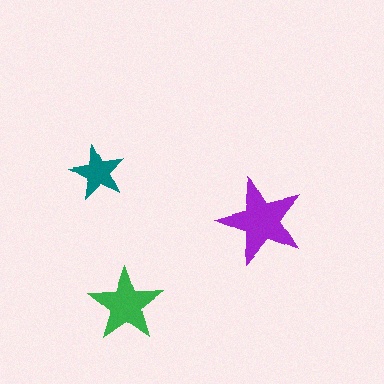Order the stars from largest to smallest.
the purple one, the green one, the teal one.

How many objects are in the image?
There are 3 objects in the image.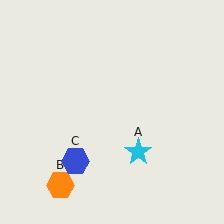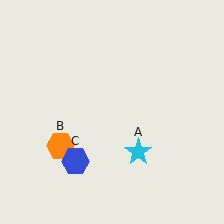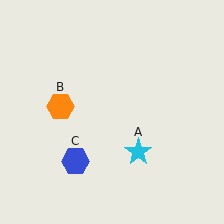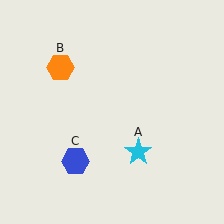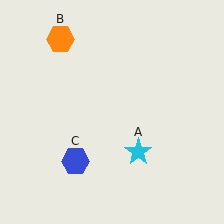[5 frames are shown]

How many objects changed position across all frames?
1 object changed position: orange hexagon (object B).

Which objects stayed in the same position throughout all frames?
Cyan star (object A) and blue hexagon (object C) remained stationary.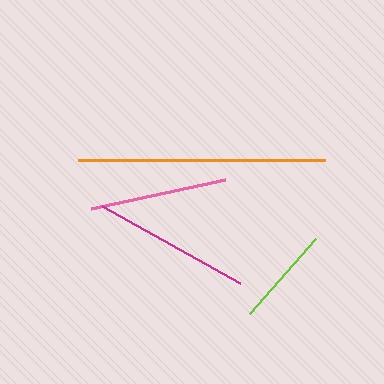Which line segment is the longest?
The orange line is the longest at approximately 247 pixels.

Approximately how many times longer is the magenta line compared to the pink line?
The magenta line is approximately 1.2 times the length of the pink line.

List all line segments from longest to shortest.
From longest to shortest: orange, magenta, pink, lime.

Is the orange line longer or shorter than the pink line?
The orange line is longer than the pink line.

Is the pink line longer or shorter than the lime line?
The pink line is longer than the lime line.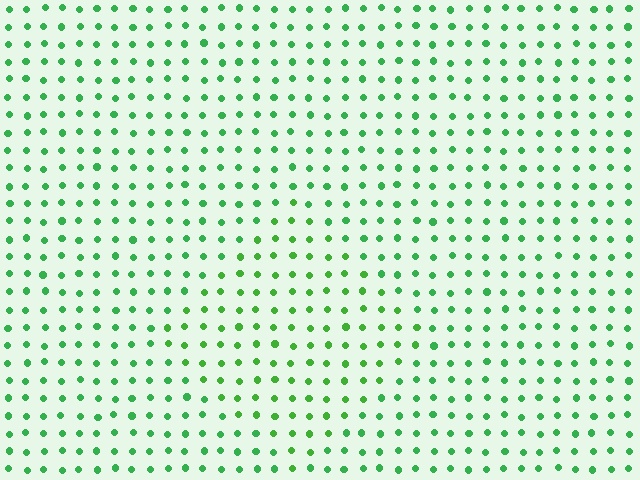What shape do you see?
I see a diamond.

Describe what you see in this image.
The image is filled with small green elements in a uniform arrangement. A diamond-shaped region is visible where the elements are tinted to a slightly different hue, forming a subtle color boundary.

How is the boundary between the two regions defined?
The boundary is defined purely by a slight shift in hue (about 19 degrees). Spacing, size, and orientation are identical on both sides.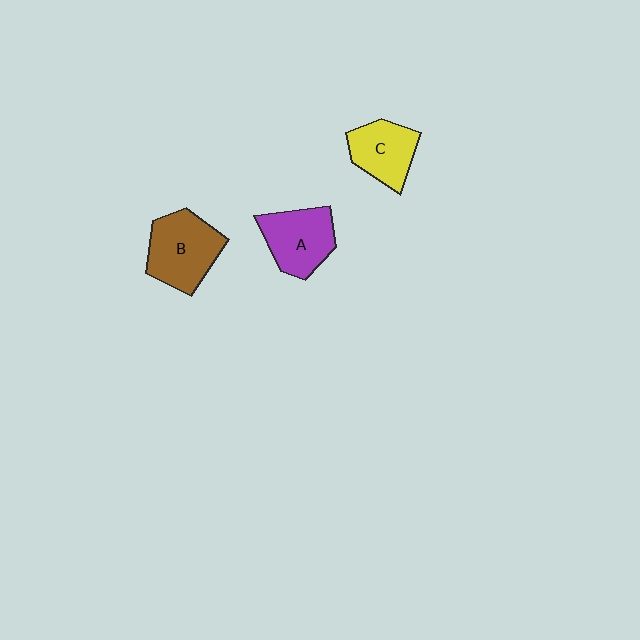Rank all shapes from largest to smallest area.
From largest to smallest: B (brown), A (purple), C (yellow).